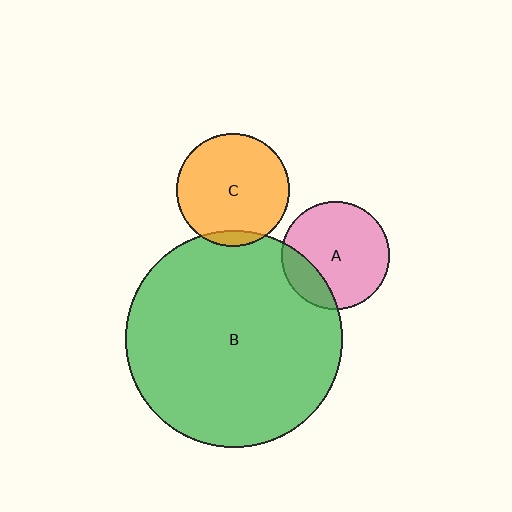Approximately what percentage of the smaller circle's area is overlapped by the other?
Approximately 20%.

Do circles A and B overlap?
Yes.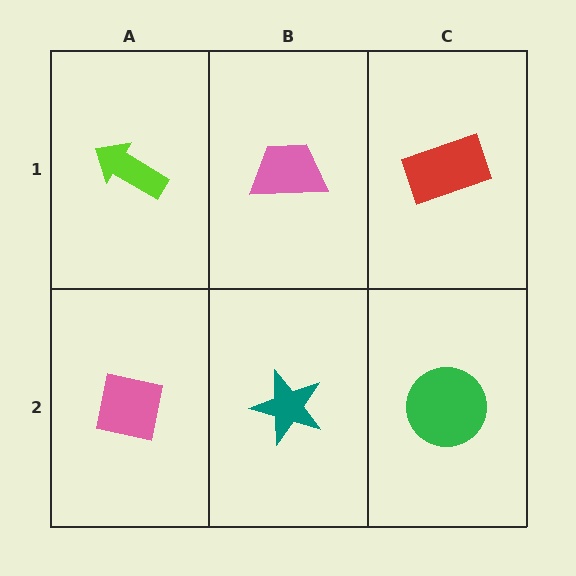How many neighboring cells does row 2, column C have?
2.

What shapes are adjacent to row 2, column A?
A lime arrow (row 1, column A), a teal star (row 2, column B).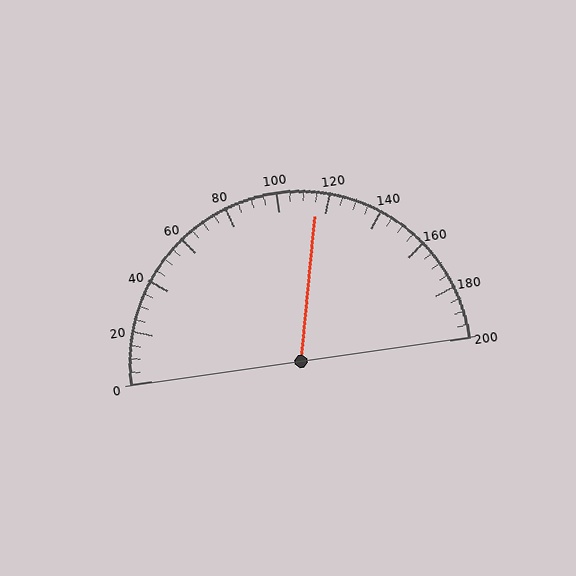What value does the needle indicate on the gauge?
The needle indicates approximately 115.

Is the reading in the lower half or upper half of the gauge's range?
The reading is in the upper half of the range (0 to 200).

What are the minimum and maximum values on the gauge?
The gauge ranges from 0 to 200.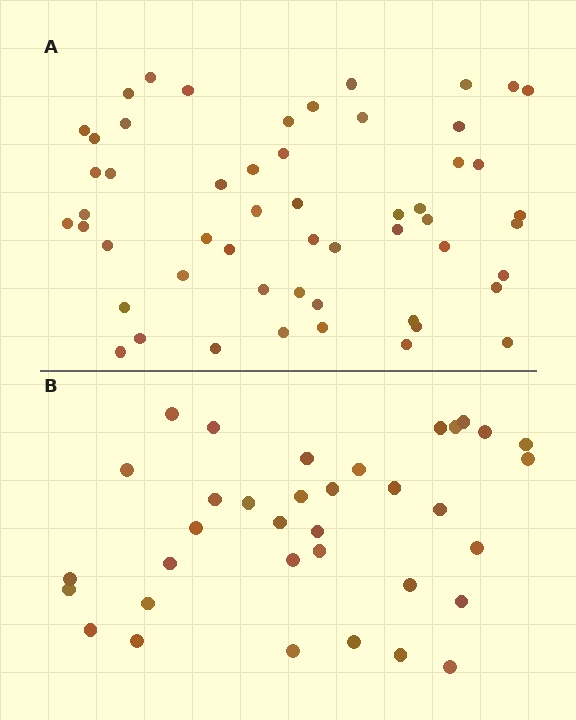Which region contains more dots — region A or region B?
Region A (the top region) has more dots.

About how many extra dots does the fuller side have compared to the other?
Region A has approximately 20 more dots than region B.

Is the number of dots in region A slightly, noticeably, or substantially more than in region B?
Region A has substantially more. The ratio is roughly 1.5 to 1.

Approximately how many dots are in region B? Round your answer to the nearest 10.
About 40 dots. (The exact count is 35, which rounds to 40.)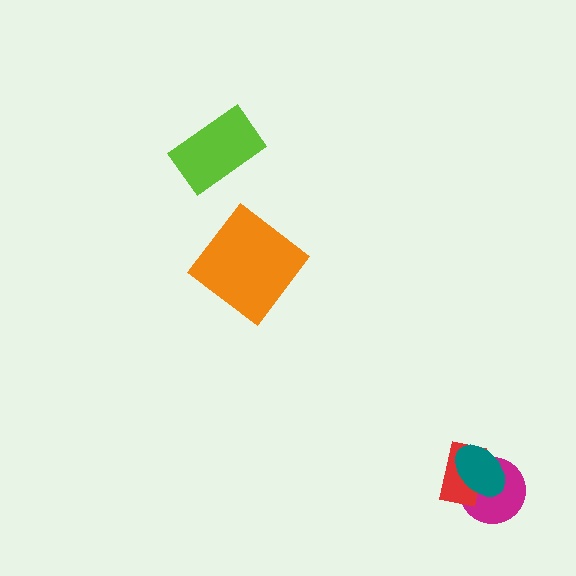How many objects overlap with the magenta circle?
2 objects overlap with the magenta circle.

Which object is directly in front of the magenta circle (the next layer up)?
The red rectangle is directly in front of the magenta circle.